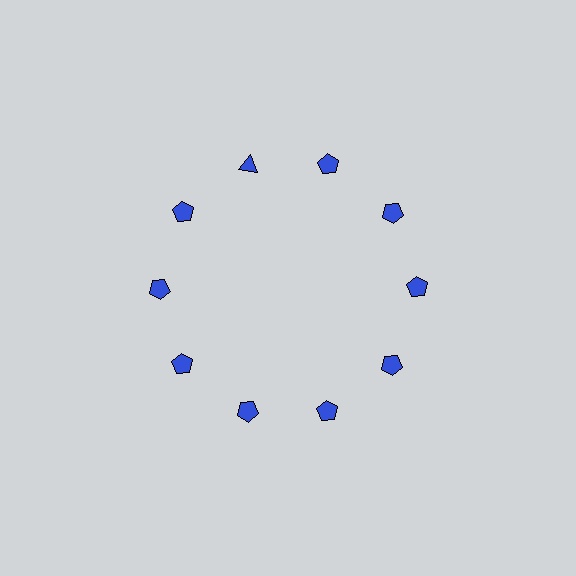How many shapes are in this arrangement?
There are 10 shapes arranged in a ring pattern.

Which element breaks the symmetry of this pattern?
The blue triangle at roughly the 11 o'clock position breaks the symmetry. All other shapes are blue pentagons.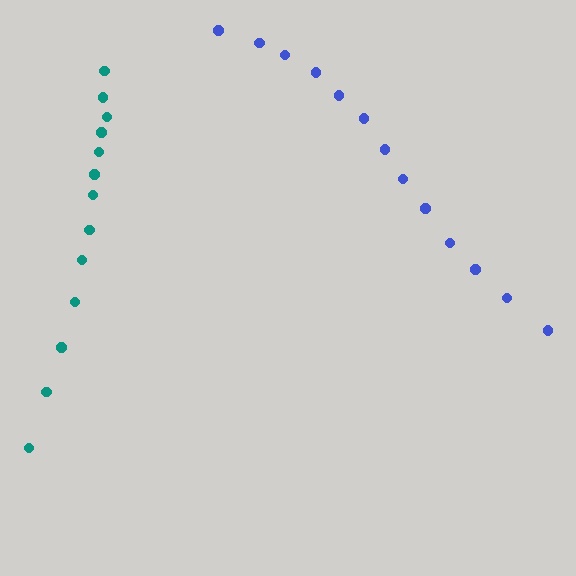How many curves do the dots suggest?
There are 2 distinct paths.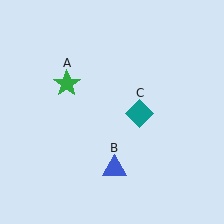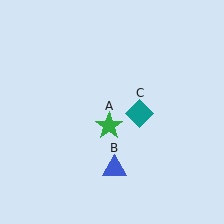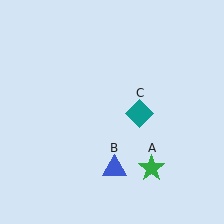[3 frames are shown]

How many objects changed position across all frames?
1 object changed position: green star (object A).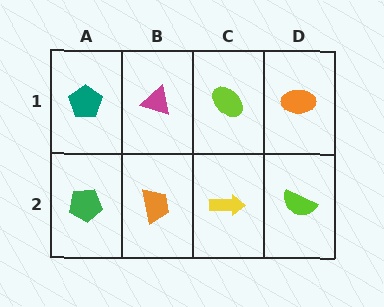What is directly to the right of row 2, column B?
A yellow arrow.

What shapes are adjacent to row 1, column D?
A lime semicircle (row 2, column D), a lime ellipse (row 1, column C).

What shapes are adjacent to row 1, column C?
A yellow arrow (row 2, column C), a magenta triangle (row 1, column B), an orange ellipse (row 1, column D).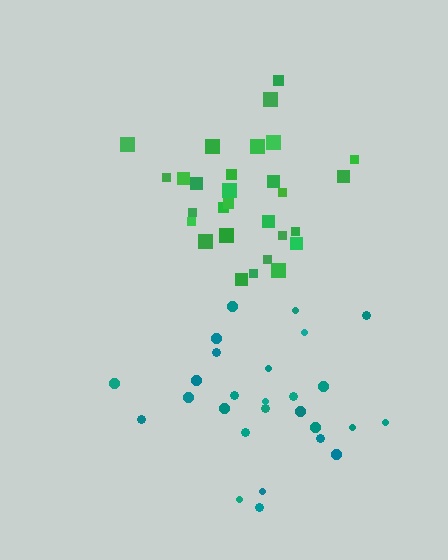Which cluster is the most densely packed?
Green.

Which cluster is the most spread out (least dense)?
Teal.